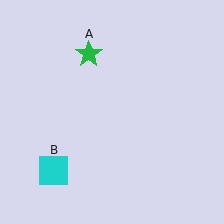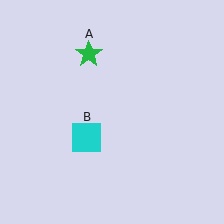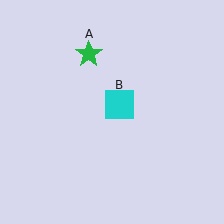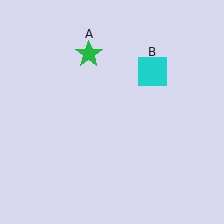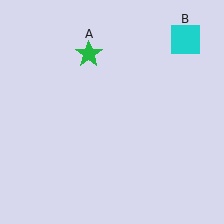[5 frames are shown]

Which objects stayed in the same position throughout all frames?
Green star (object A) remained stationary.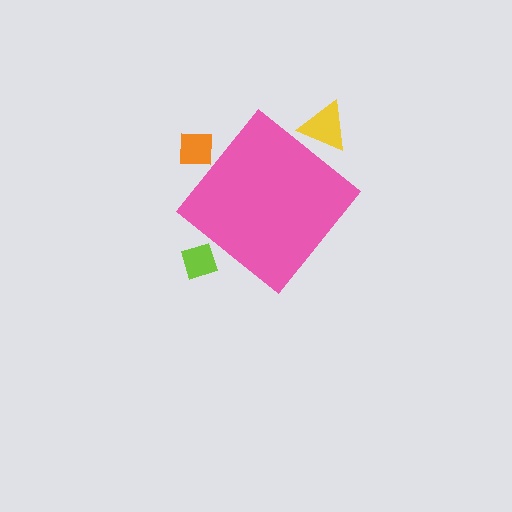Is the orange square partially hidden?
Yes, the orange square is partially hidden behind the pink diamond.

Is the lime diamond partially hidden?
Yes, the lime diamond is partially hidden behind the pink diamond.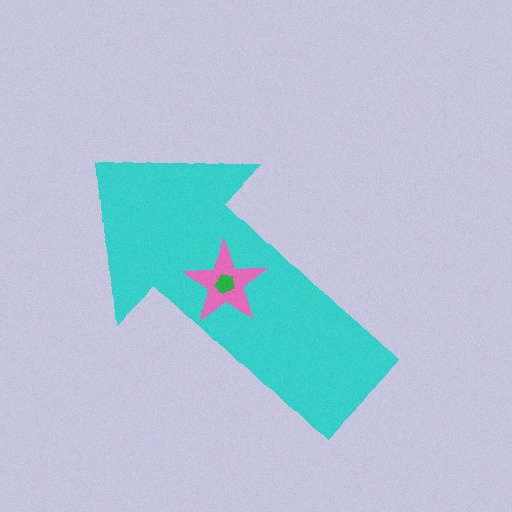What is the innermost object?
The green pentagon.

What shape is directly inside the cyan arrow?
The pink star.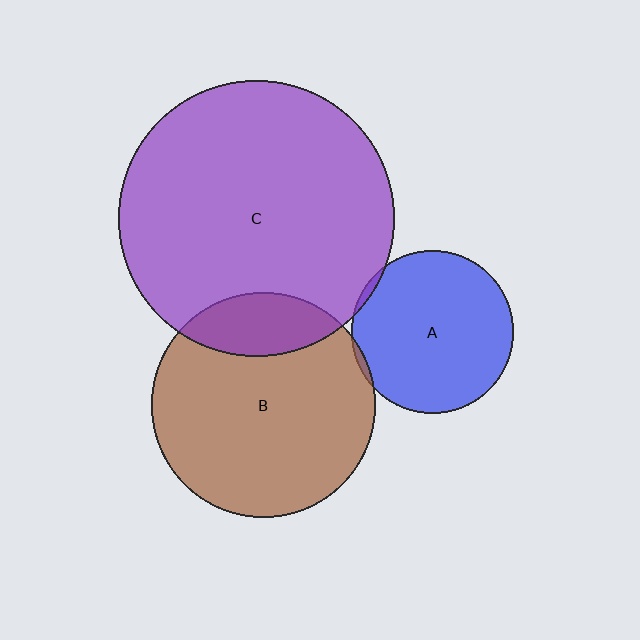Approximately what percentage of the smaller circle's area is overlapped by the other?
Approximately 20%.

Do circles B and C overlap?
Yes.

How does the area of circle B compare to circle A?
Approximately 1.9 times.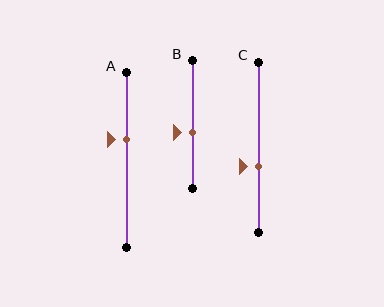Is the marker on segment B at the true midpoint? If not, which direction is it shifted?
No, the marker on segment B is shifted downward by about 6% of the segment length.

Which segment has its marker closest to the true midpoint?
Segment B has its marker closest to the true midpoint.